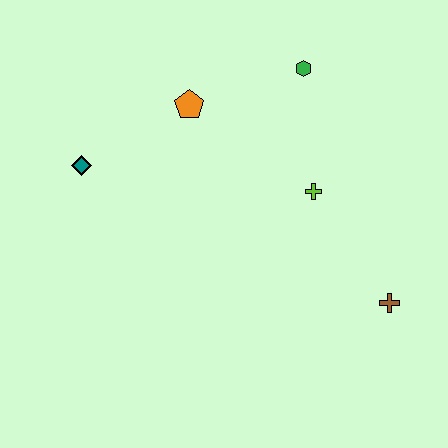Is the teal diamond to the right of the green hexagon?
No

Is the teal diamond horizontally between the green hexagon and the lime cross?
No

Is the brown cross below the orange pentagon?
Yes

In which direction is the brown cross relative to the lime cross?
The brown cross is below the lime cross.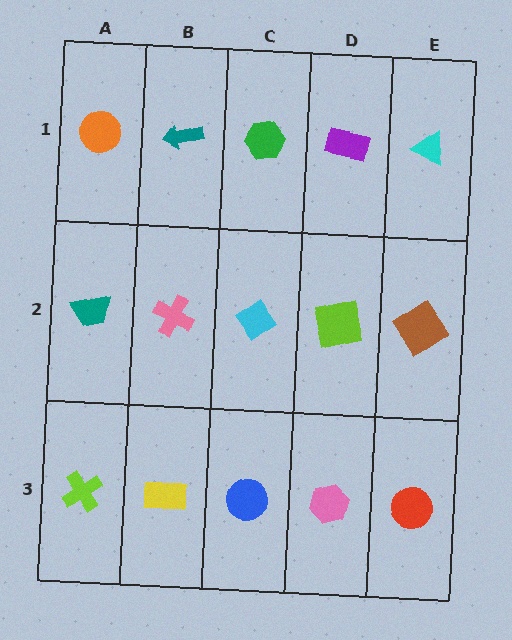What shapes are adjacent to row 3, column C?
A cyan diamond (row 2, column C), a yellow rectangle (row 3, column B), a pink hexagon (row 3, column D).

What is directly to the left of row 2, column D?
A cyan diamond.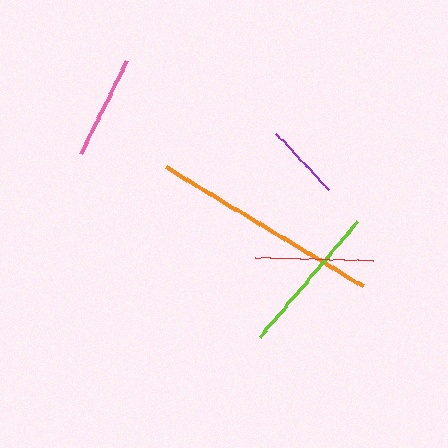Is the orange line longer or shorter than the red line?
The orange line is longer than the red line.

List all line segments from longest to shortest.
From longest to shortest: orange, lime, red, pink, purple.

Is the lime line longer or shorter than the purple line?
The lime line is longer than the purple line.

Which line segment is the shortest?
The purple line is the shortest at approximately 77 pixels.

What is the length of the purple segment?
The purple segment is approximately 77 pixels long.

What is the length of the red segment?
The red segment is approximately 117 pixels long.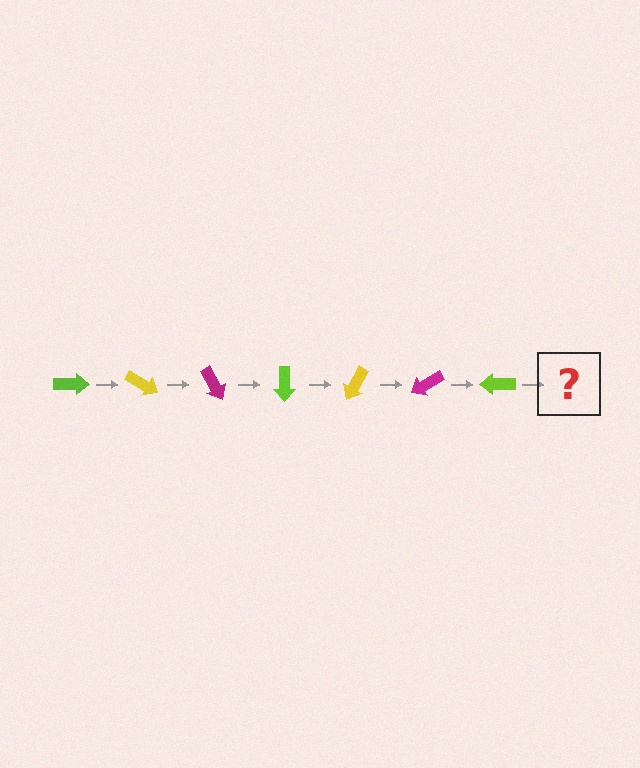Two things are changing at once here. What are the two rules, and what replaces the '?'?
The two rules are that it rotates 30 degrees each step and the color cycles through lime, yellow, and magenta. The '?' should be a yellow arrow, rotated 210 degrees from the start.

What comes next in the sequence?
The next element should be a yellow arrow, rotated 210 degrees from the start.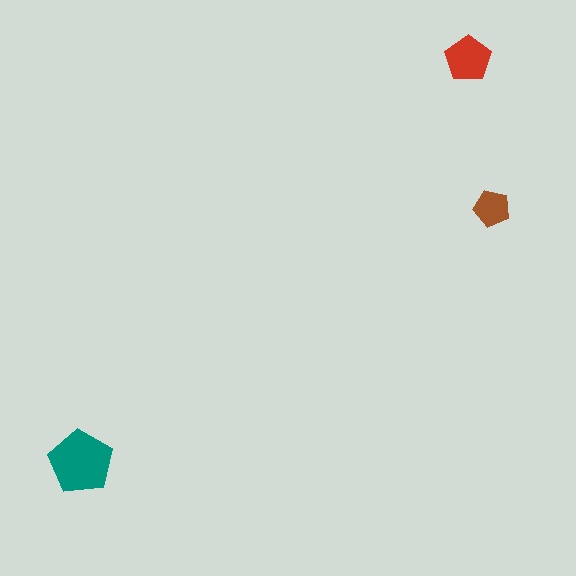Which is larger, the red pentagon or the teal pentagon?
The teal one.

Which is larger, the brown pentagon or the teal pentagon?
The teal one.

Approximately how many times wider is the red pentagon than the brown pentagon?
About 1.5 times wider.